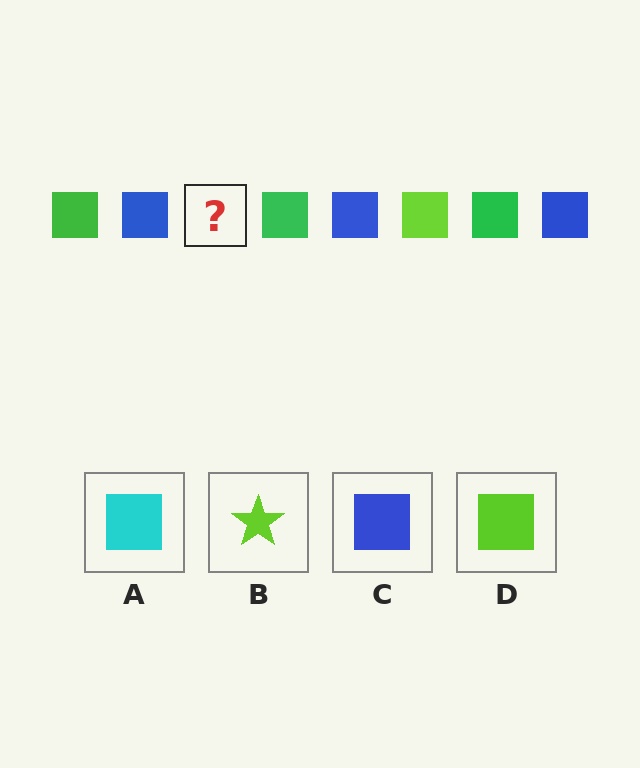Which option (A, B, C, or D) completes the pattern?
D.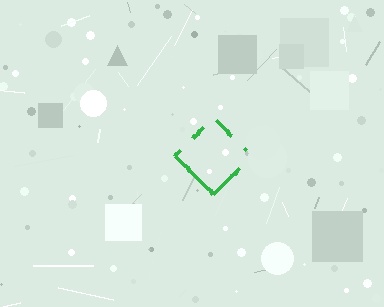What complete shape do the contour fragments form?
The contour fragments form a diamond.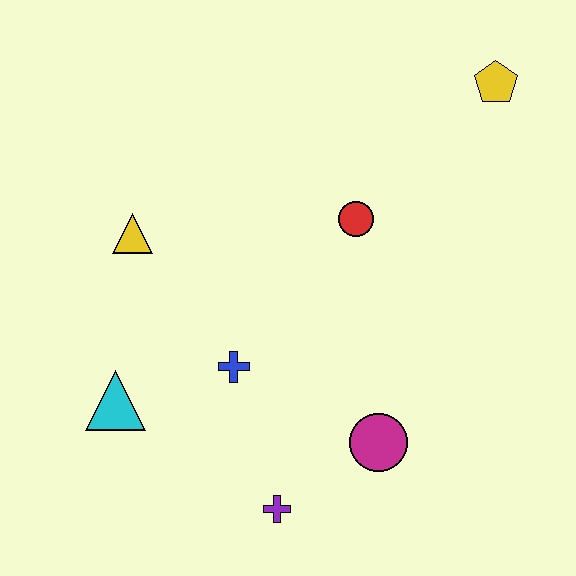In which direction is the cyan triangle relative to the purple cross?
The cyan triangle is to the left of the purple cross.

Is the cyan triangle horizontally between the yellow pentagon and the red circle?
No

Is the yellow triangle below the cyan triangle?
No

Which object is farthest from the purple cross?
The yellow pentagon is farthest from the purple cross.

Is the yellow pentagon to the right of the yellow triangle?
Yes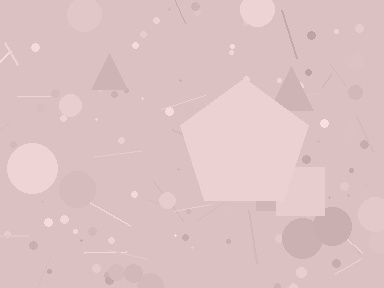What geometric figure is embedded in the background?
A pentagon is embedded in the background.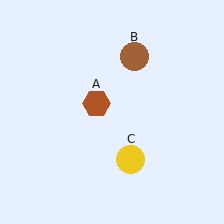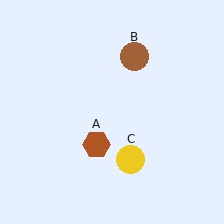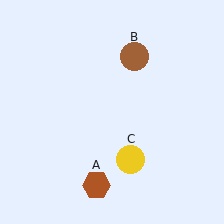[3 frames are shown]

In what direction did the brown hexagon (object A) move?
The brown hexagon (object A) moved down.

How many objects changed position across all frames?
1 object changed position: brown hexagon (object A).